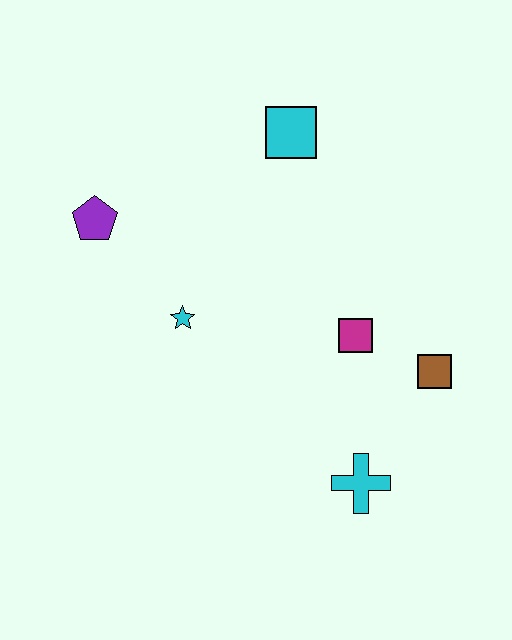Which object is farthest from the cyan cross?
The purple pentagon is farthest from the cyan cross.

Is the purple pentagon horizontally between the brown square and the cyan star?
No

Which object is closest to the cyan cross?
The brown square is closest to the cyan cross.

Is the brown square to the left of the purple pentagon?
No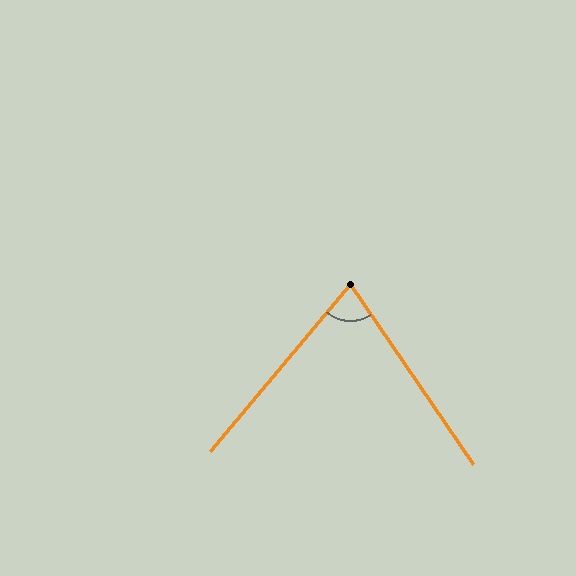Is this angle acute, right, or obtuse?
It is acute.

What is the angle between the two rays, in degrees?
Approximately 74 degrees.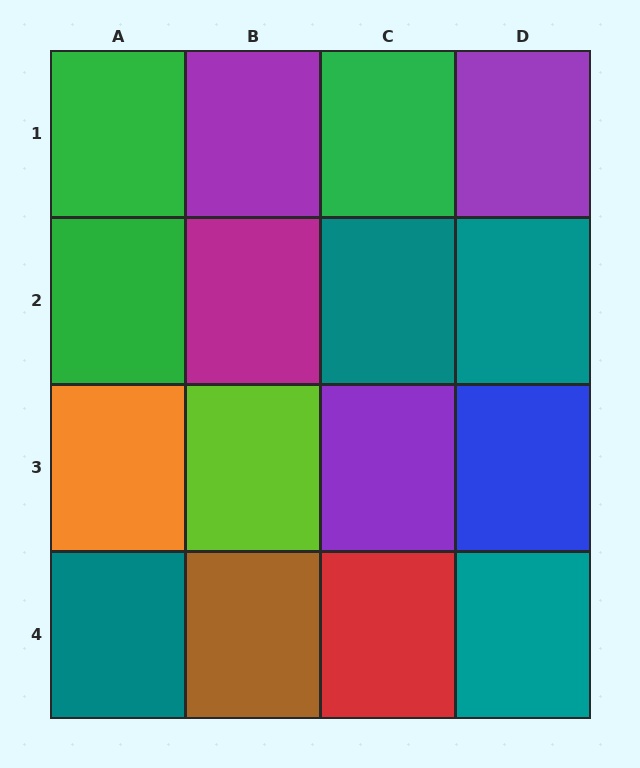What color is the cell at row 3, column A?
Orange.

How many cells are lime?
1 cell is lime.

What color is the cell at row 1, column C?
Green.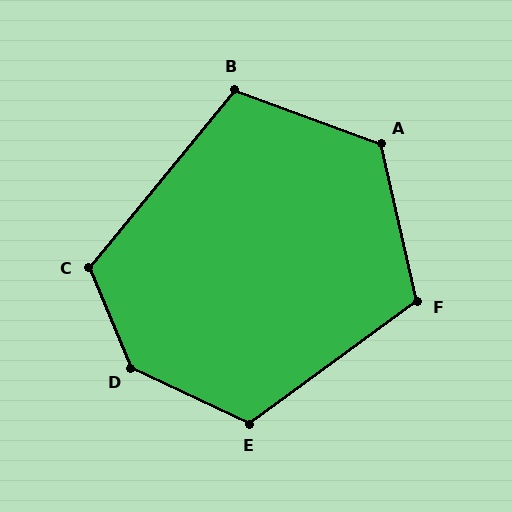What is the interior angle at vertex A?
Approximately 123 degrees (obtuse).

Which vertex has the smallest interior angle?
B, at approximately 109 degrees.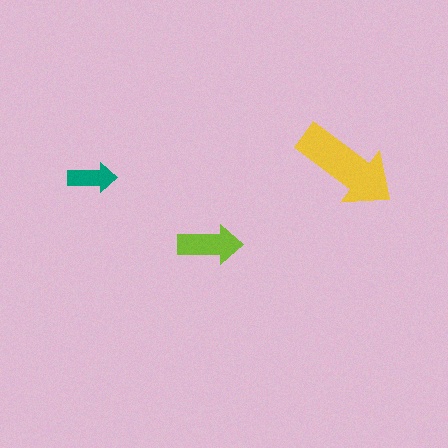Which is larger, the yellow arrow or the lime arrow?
The yellow one.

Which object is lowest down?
The lime arrow is bottommost.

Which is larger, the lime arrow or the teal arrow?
The lime one.